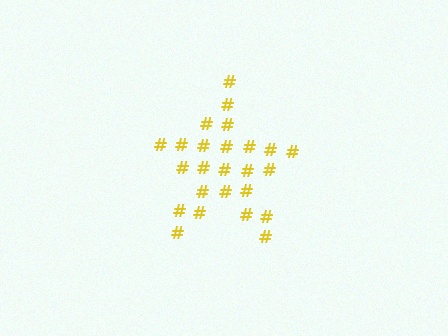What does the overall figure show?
The overall figure shows a star.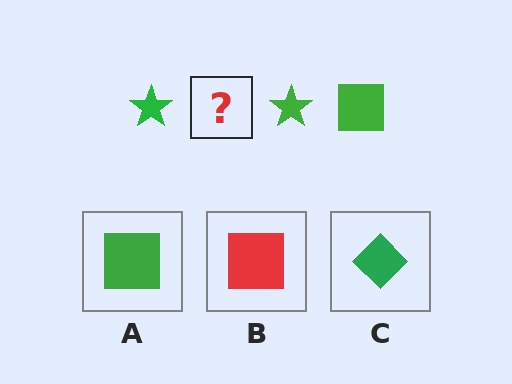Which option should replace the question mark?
Option A.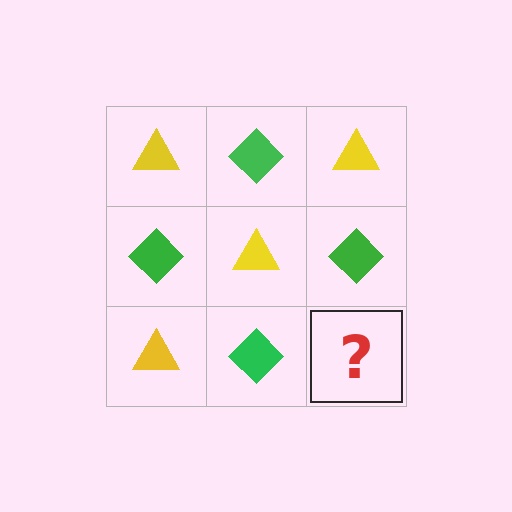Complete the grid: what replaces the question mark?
The question mark should be replaced with a yellow triangle.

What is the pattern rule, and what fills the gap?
The rule is that it alternates yellow triangle and green diamond in a checkerboard pattern. The gap should be filled with a yellow triangle.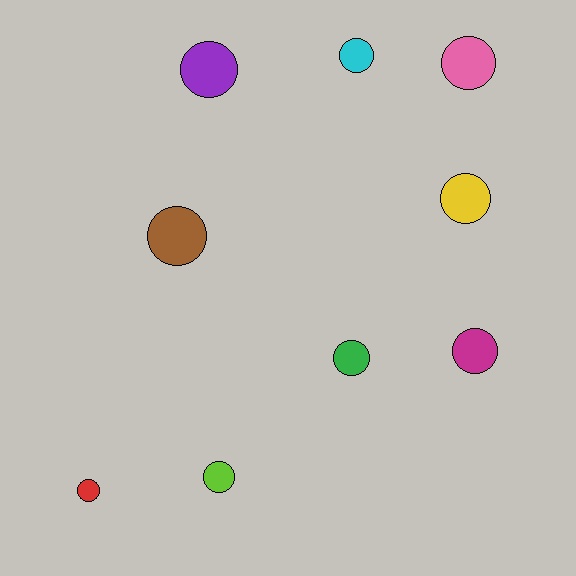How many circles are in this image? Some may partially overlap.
There are 9 circles.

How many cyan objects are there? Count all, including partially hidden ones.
There is 1 cyan object.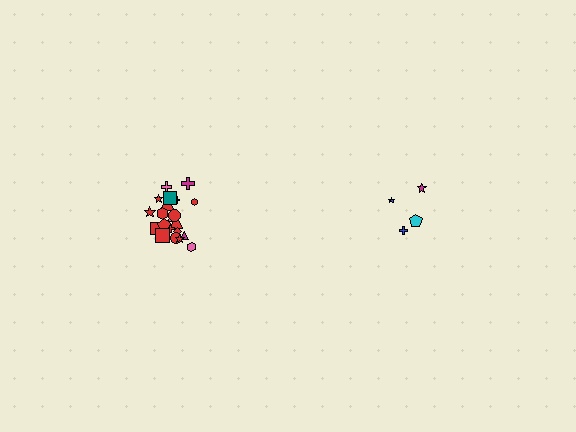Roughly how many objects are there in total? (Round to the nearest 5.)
Roughly 25 objects in total.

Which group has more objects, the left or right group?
The left group.